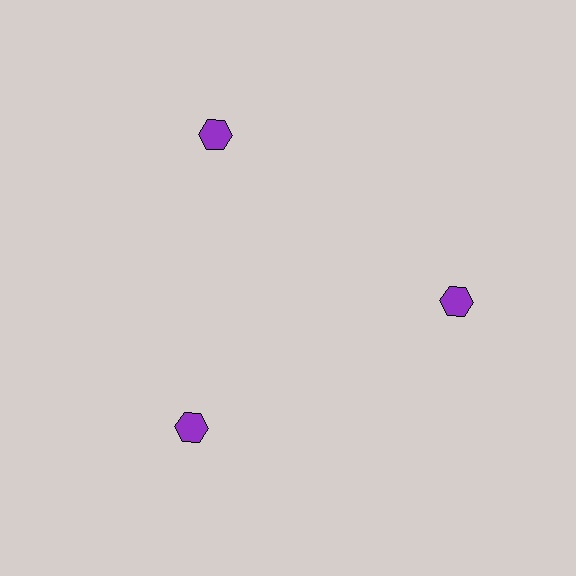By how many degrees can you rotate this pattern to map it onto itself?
The pattern maps onto itself every 120 degrees of rotation.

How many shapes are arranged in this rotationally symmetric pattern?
There are 3 shapes, arranged in 3 groups of 1.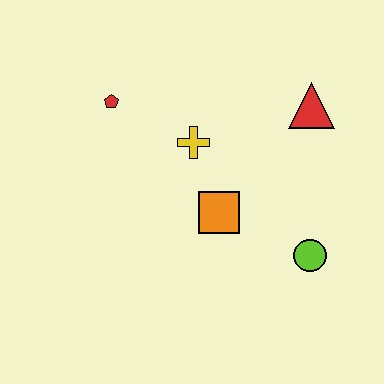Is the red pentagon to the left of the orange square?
Yes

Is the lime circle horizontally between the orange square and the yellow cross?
No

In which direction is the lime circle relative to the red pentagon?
The lime circle is to the right of the red pentagon.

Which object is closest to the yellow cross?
The orange square is closest to the yellow cross.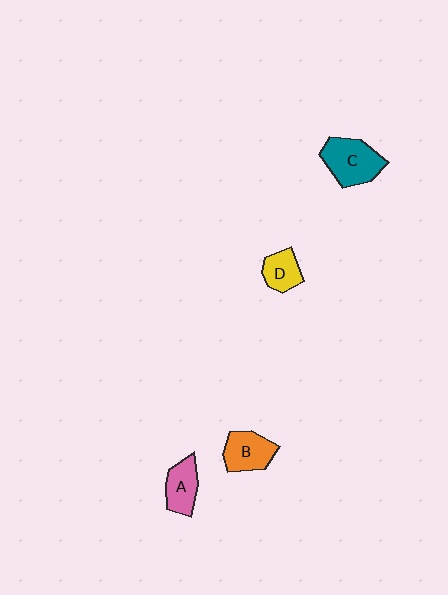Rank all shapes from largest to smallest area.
From largest to smallest: C (teal), B (orange), A (pink), D (yellow).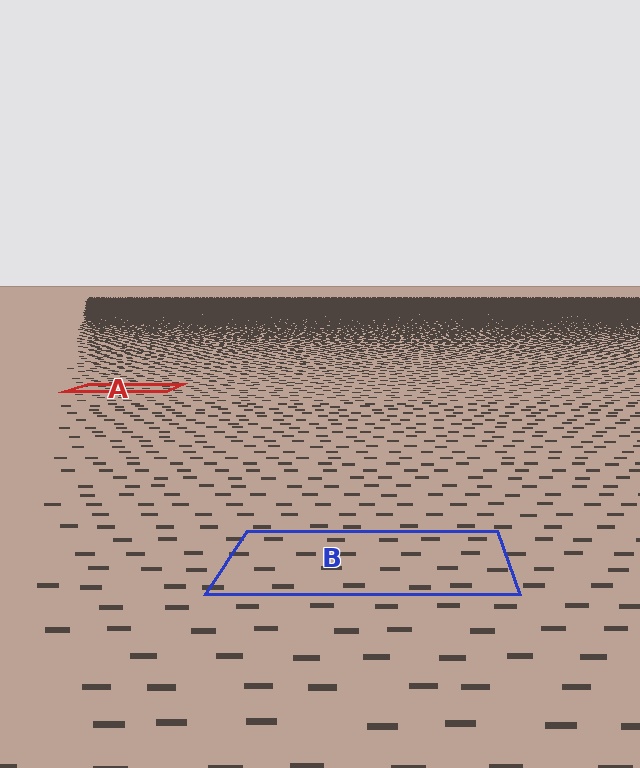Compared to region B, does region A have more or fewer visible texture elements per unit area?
Region A has more texture elements per unit area — they are packed more densely because it is farther away.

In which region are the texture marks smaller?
The texture marks are smaller in region A, because it is farther away.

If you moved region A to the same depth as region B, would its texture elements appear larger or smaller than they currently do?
They would appear larger. At a closer depth, the same texture elements are projected at a bigger on-screen size.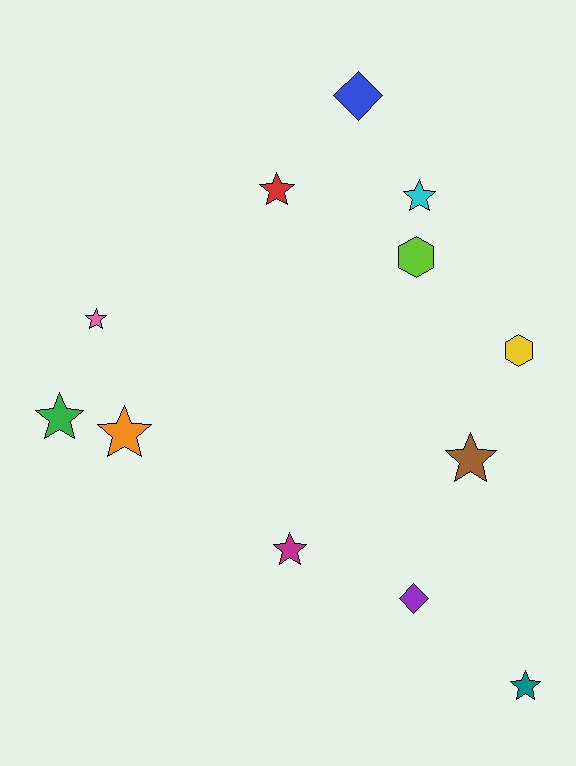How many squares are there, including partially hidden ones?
There are no squares.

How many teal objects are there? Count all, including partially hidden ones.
There is 1 teal object.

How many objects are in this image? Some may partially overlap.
There are 12 objects.